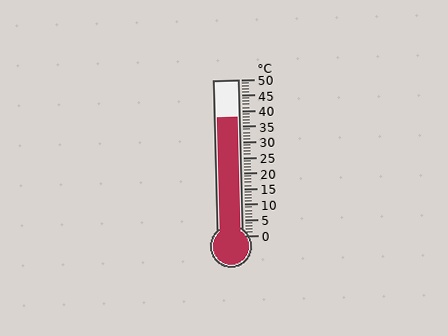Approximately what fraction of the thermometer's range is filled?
The thermometer is filled to approximately 75% of its range.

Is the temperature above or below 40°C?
The temperature is below 40°C.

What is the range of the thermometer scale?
The thermometer scale ranges from 0°C to 50°C.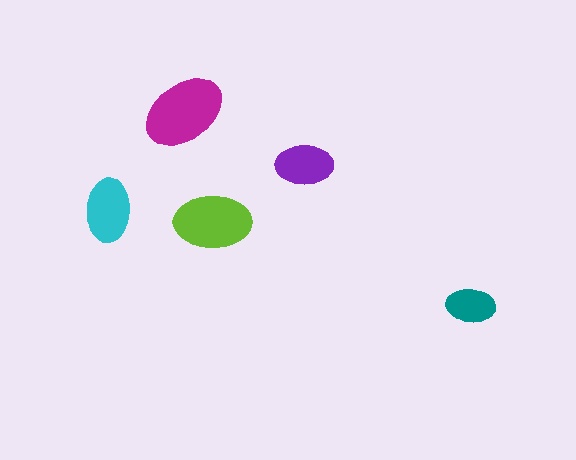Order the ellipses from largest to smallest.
the magenta one, the lime one, the cyan one, the purple one, the teal one.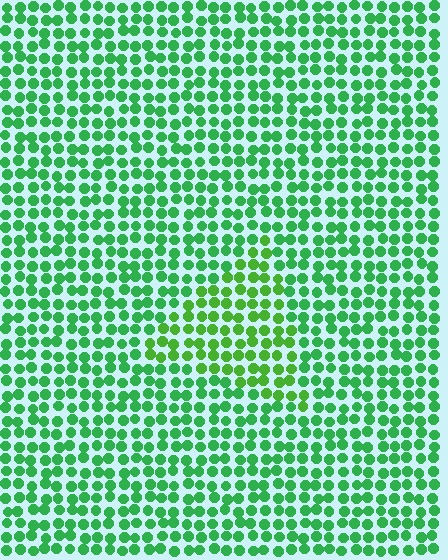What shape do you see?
I see a triangle.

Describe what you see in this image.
The image is filled with small green elements in a uniform arrangement. A triangle-shaped region is visible where the elements are tinted to a slightly different hue, forming a subtle color boundary.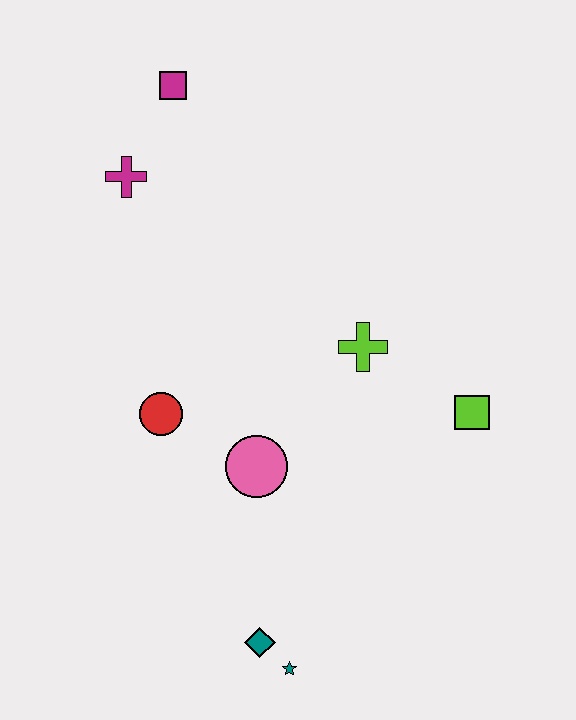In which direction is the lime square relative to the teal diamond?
The lime square is above the teal diamond.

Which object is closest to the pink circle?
The red circle is closest to the pink circle.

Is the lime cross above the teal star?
Yes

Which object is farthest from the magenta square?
The teal star is farthest from the magenta square.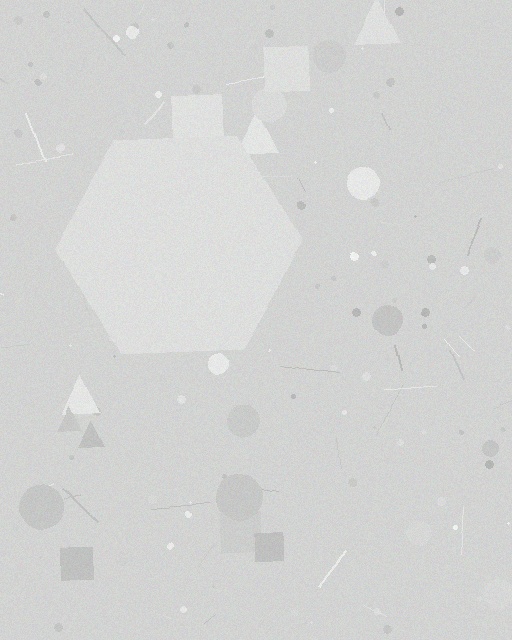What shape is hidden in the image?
A hexagon is hidden in the image.